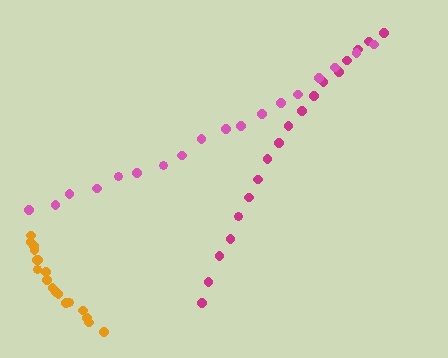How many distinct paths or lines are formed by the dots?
There are 3 distinct paths.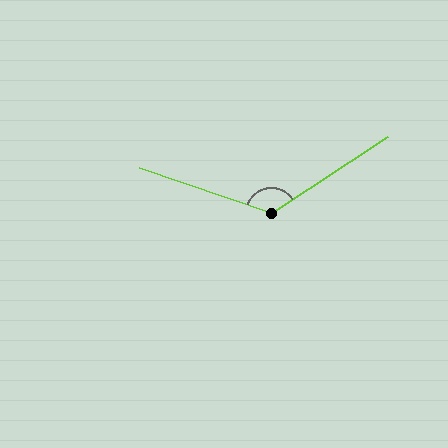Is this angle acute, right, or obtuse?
It is obtuse.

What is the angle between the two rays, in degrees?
Approximately 128 degrees.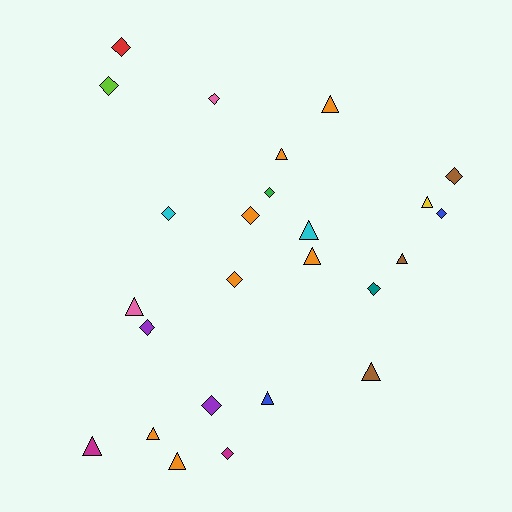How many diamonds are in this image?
There are 13 diamonds.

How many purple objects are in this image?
There are 2 purple objects.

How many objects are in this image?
There are 25 objects.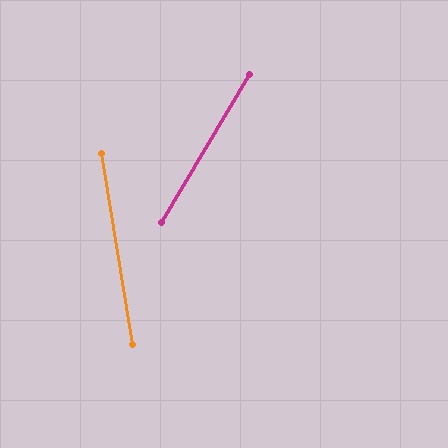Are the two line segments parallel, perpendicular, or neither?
Neither parallel nor perpendicular — they differ by about 40°.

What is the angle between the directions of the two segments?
Approximately 40 degrees.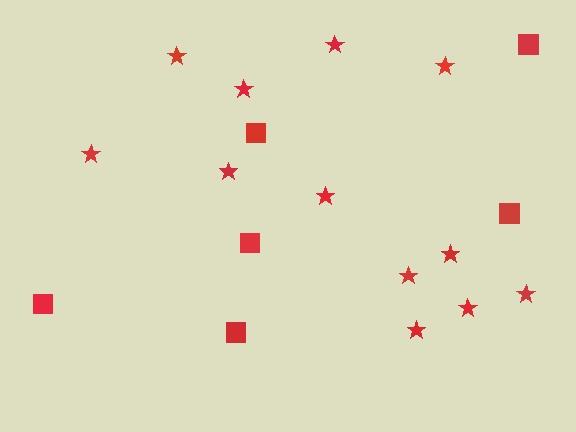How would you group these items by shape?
There are 2 groups: one group of squares (6) and one group of stars (12).